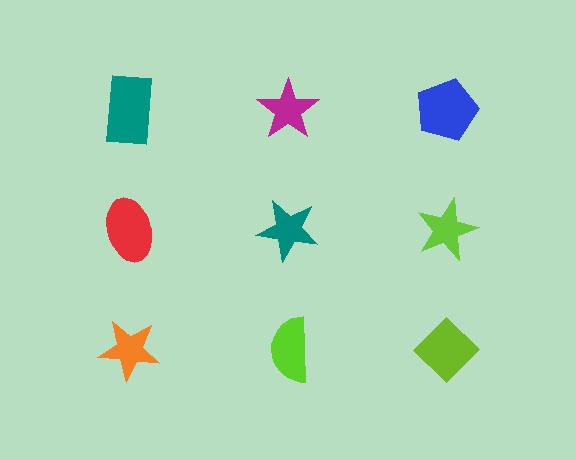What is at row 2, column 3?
A lime star.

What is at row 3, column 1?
An orange star.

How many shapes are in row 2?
3 shapes.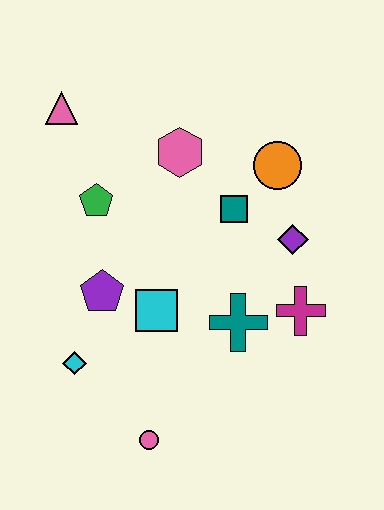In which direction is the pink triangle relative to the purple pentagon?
The pink triangle is above the purple pentagon.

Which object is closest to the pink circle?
The cyan diamond is closest to the pink circle.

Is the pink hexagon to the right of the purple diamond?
No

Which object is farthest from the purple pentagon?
The orange circle is farthest from the purple pentagon.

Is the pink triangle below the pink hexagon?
No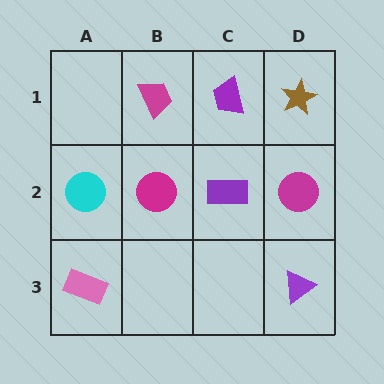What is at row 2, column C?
A purple rectangle.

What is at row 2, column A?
A cyan circle.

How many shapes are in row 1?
3 shapes.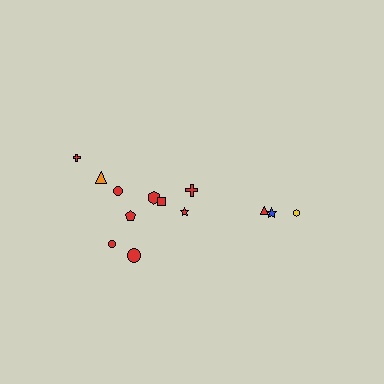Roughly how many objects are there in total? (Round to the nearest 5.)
Roughly 15 objects in total.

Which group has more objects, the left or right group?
The left group.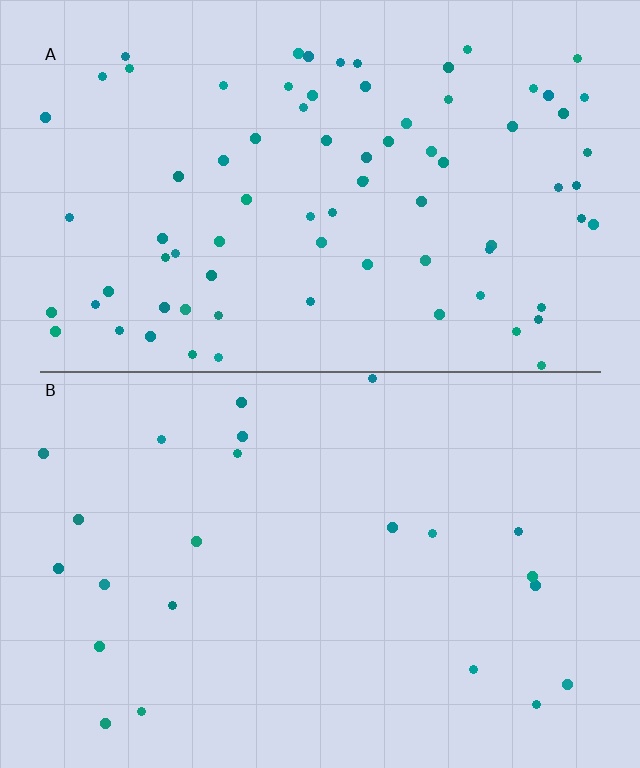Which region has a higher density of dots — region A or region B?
A (the top).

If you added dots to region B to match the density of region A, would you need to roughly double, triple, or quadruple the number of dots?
Approximately triple.